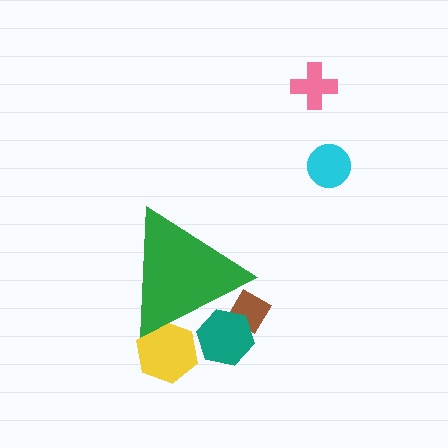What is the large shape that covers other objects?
A green triangle.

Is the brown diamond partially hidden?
Yes, the brown diamond is partially hidden behind the green triangle.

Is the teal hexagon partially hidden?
Yes, the teal hexagon is partially hidden behind the green triangle.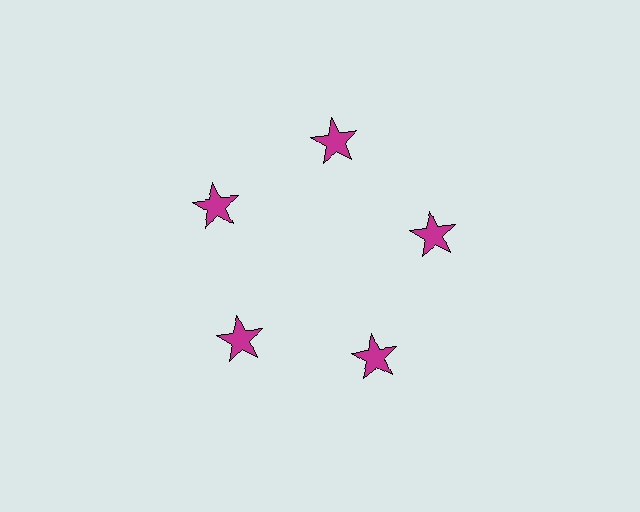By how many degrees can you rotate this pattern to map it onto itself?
The pattern maps onto itself every 72 degrees of rotation.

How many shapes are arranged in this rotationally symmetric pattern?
There are 5 shapes, arranged in 5 groups of 1.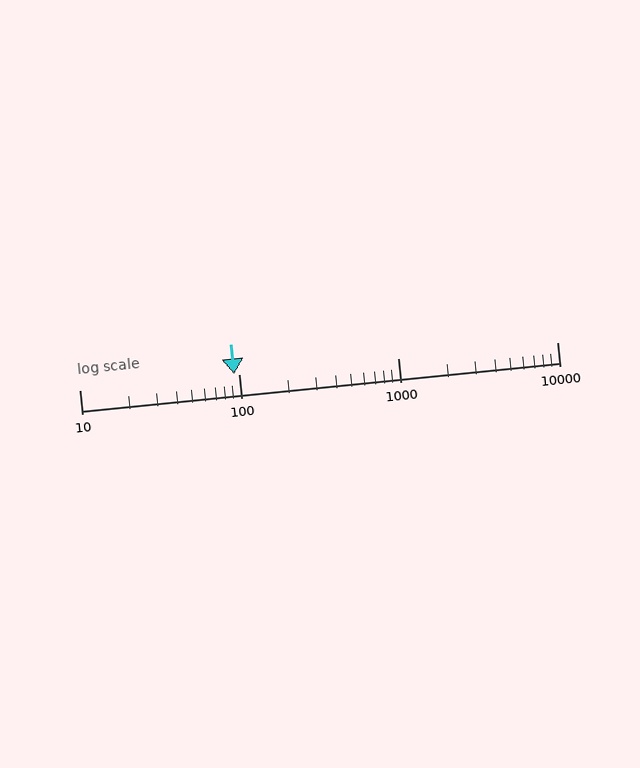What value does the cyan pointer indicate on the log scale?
The pointer indicates approximately 94.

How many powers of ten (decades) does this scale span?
The scale spans 3 decades, from 10 to 10000.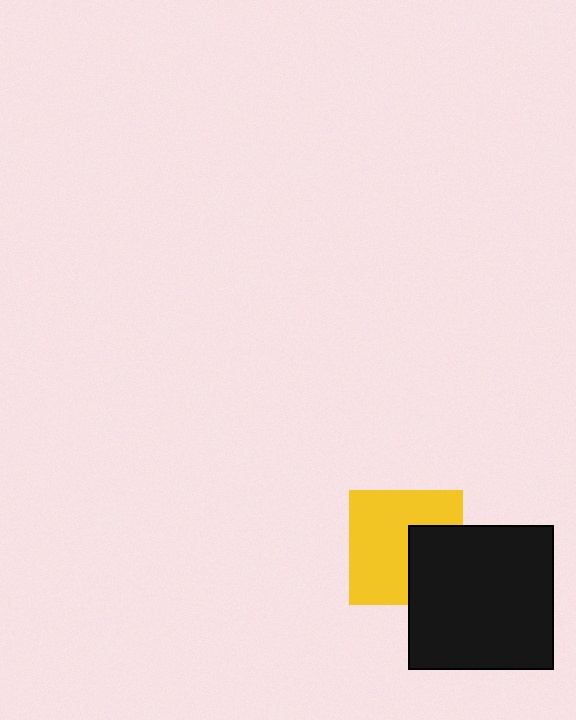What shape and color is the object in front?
The object in front is a black square.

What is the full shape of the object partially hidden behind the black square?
The partially hidden object is a yellow square.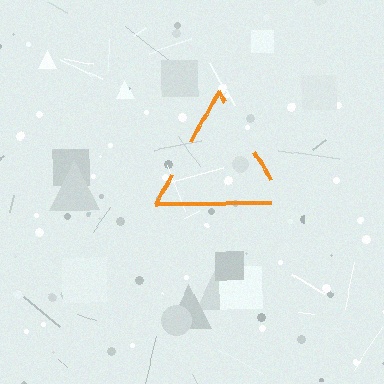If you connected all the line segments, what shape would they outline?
They would outline a triangle.